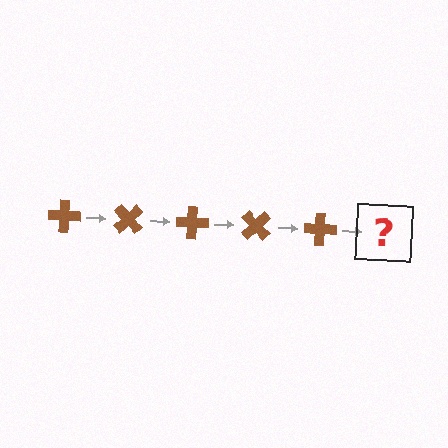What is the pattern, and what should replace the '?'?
The pattern is that the cross rotates 45 degrees each step. The '?' should be a brown cross rotated 225 degrees.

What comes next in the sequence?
The next element should be a brown cross rotated 225 degrees.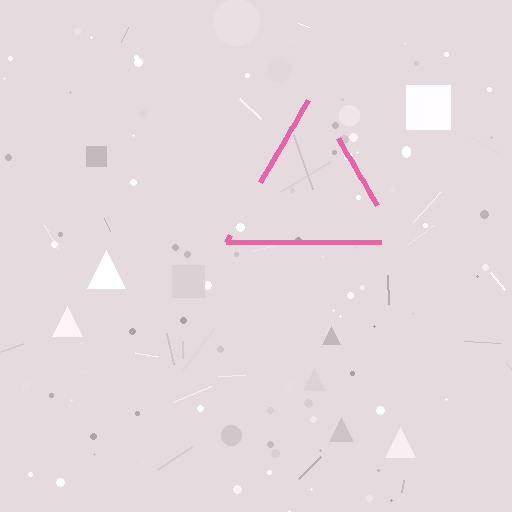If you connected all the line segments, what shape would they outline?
They would outline a triangle.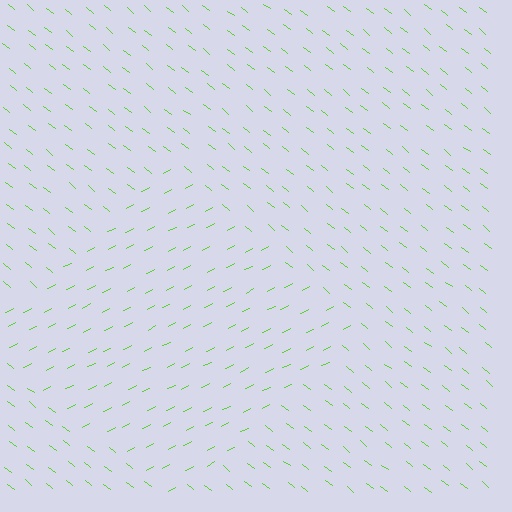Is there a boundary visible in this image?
Yes, there is a texture boundary formed by a change in line orientation.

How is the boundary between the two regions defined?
The boundary is defined purely by a change in line orientation (approximately 66 degrees difference). All lines are the same color and thickness.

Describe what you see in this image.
The image is filled with small lime line segments. A diamond region in the image has lines oriented differently from the surrounding lines, creating a visible texture boundary.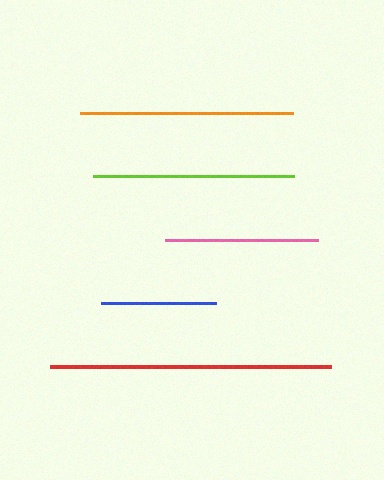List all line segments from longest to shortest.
From longest to shortest: red, orange, lime, pink, blue.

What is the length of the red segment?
The red segment is approximately 282 pixels long.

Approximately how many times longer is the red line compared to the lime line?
The red line is approximately 1.4 times the length of the lime line.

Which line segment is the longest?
The red line is the longest at approximately 282 pixels.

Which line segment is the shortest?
The blue line is the shortest at approximately 115 pixels.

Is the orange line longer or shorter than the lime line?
The orange line is longer than the lime line.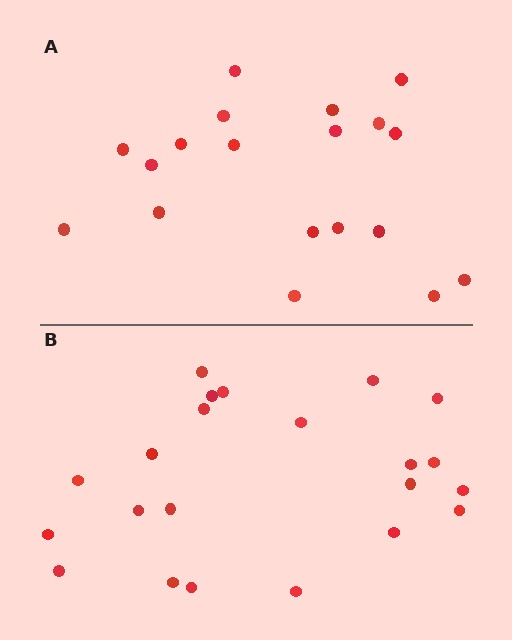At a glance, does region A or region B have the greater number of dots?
Region B (the bottom region) has more dots.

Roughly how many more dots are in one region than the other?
Region B has just a few more — roughly 2 or 3 more dots than region A.